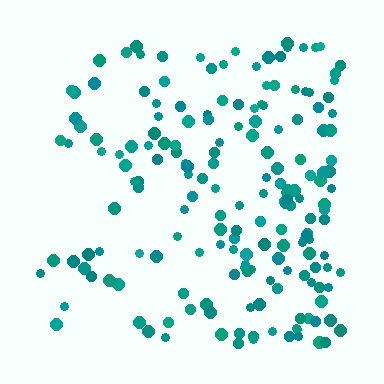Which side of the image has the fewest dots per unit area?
The left.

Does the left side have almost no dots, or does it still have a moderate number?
Still a moderate number, just noticeably fewer than the right.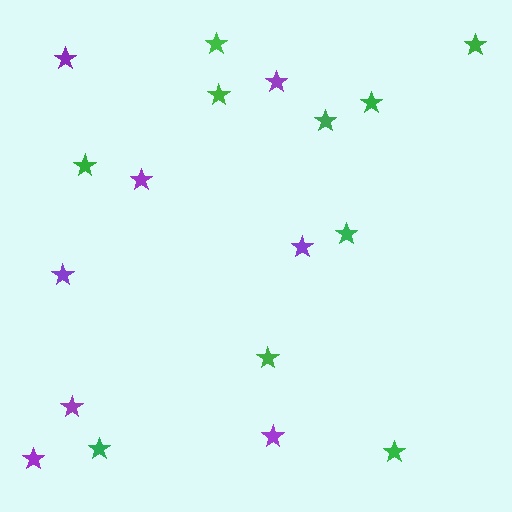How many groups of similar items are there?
There are 2 groups: one group of purple stars (8) and one group of green stars (10).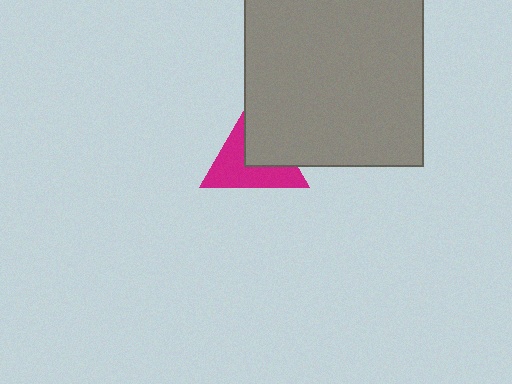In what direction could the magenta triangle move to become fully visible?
The magenta triangle could move toward the lower-left. That would shift it out from behind the gray square entirely.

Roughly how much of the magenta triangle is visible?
About half of it is visible (roughly 55%).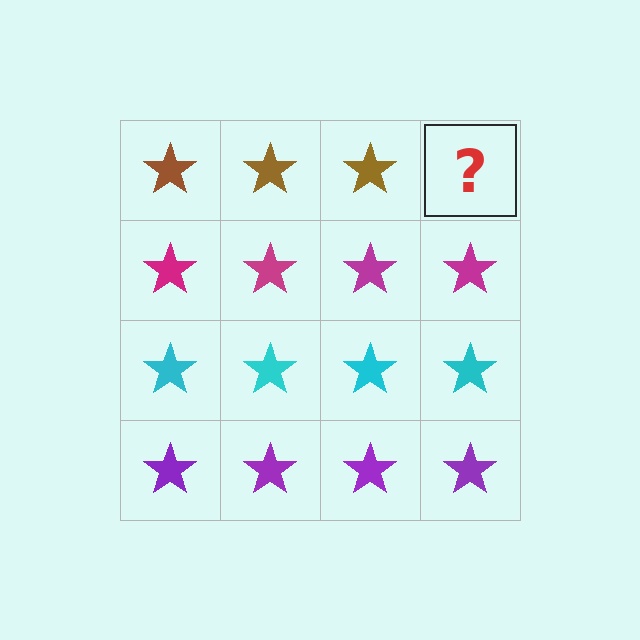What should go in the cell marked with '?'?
The missing cell should contain a brown star.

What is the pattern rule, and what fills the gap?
The rule is that each row has a consistent color. The gap should be filled with a brown star.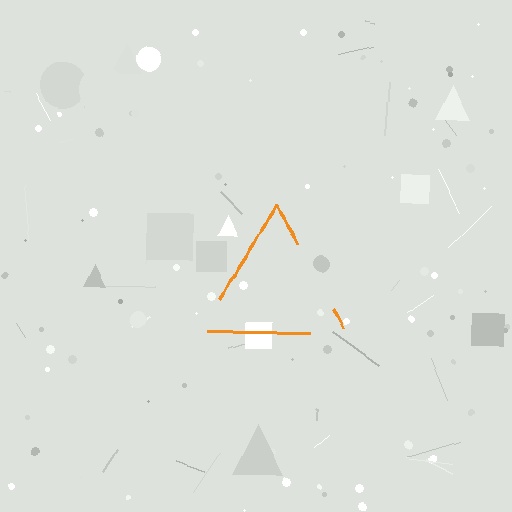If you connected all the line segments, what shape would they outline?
They would outline a triangle.